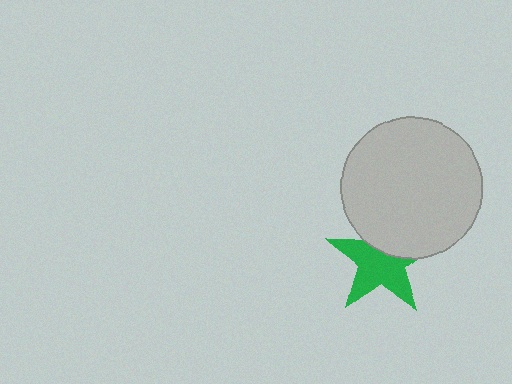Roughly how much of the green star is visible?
About half of it is visible (roughly 64%).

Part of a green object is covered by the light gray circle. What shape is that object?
It is a star.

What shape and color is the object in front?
The object in front is a light gray circle.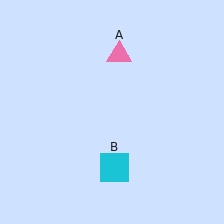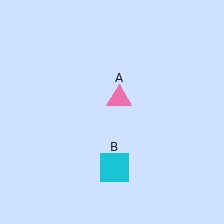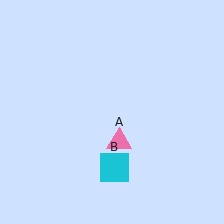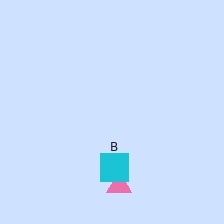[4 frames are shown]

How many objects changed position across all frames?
1 object changed position: pink triangle (object A).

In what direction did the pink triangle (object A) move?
The pink triangle (object A) moved down.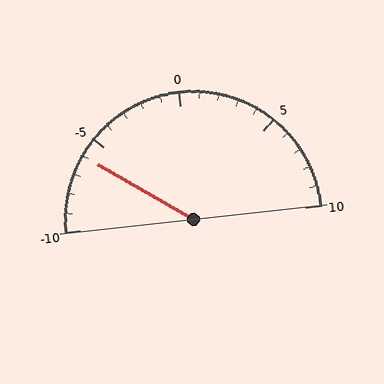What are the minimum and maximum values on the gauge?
The gauge ranges from -10 to 10.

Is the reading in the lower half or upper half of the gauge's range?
The reading is in the lower half of the range (-10 to 10).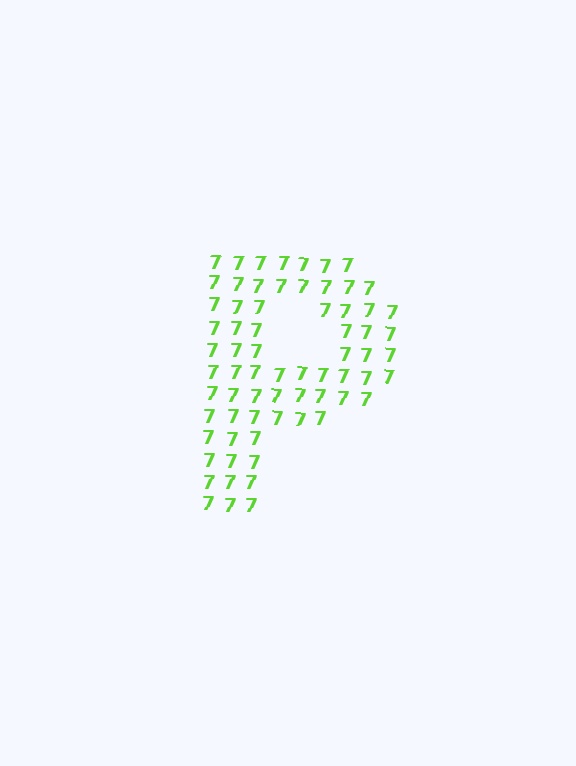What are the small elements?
The small elements are digit 7's.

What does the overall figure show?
The overall figure shows the letter P.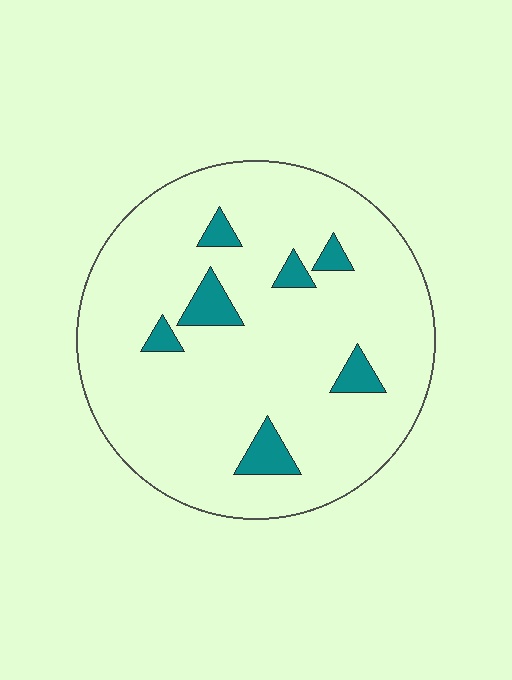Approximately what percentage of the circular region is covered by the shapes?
Approximately 10%.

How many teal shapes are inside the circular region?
7.